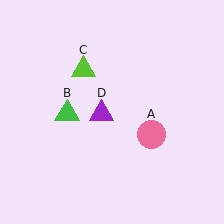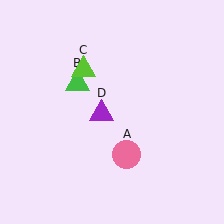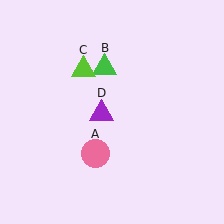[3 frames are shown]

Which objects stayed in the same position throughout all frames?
Lime triangle (object C) and purple triangle (object D) remained stationary.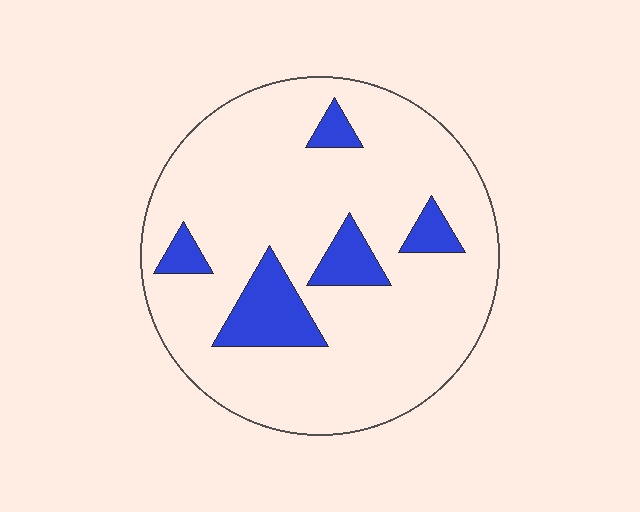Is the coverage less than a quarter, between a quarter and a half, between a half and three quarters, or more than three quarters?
Less than a quarter.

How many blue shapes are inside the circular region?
5.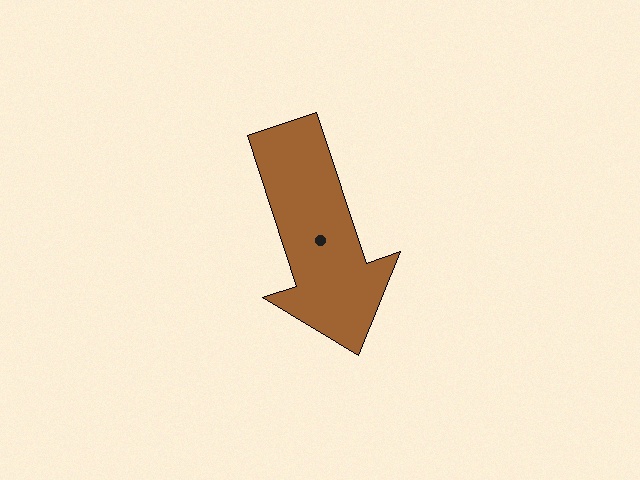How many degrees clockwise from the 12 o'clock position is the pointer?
Approximately 162 degrees.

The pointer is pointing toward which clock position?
Roughly 5 o'clock.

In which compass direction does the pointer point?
South.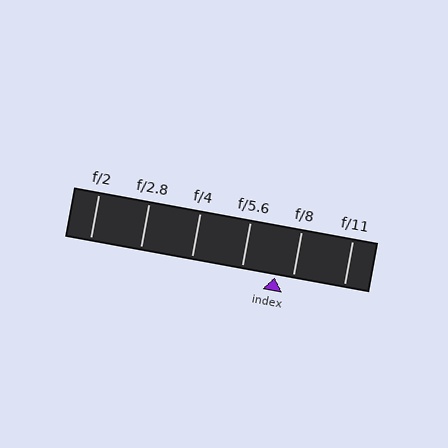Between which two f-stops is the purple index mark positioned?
The index mark is between f/5.6 and f/8.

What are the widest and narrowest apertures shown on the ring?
The widest aperture shown is f/2 and the narrowest is f/11.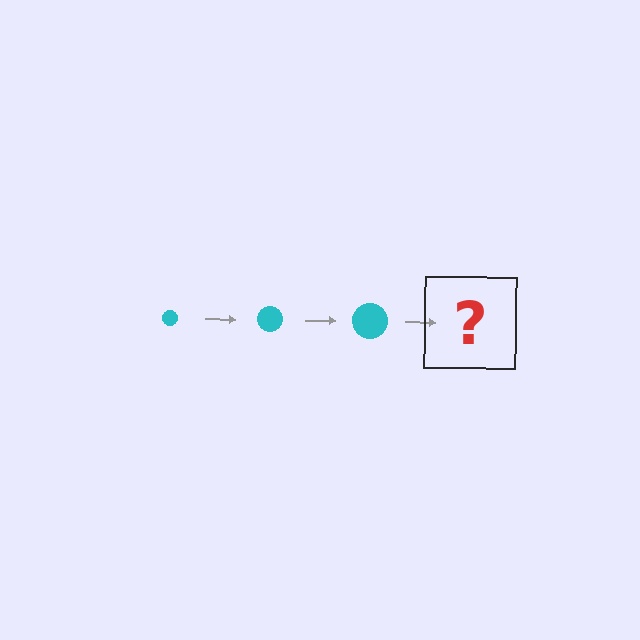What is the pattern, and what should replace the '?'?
The pattern is that the circle gets progressively larger each step. The '?' should be a cyan circle, larger than the previous one.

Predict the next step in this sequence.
The next step is a cyan circle, larger than the previous one.